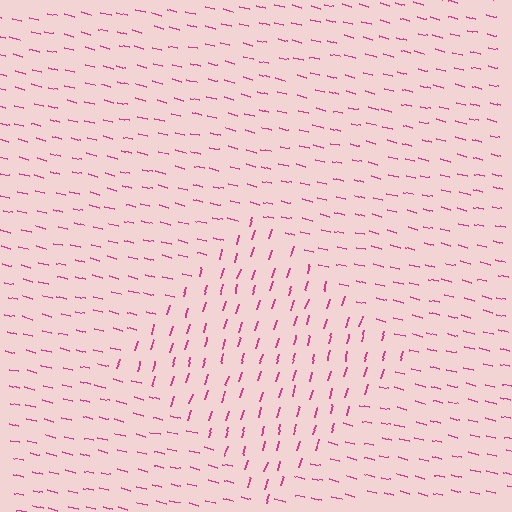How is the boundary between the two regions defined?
The boundary is defined purely by a change in line orientation (approximately 88 degrees difference). All lines are the same color and thickness.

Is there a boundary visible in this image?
Yes, there is a texture boundary formed by a change in line orientation.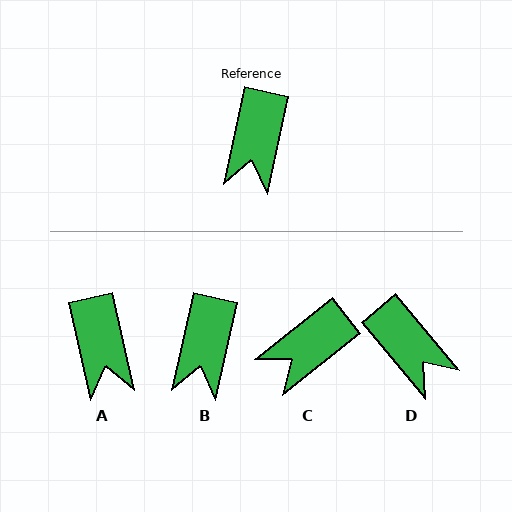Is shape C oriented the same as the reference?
No, it is off by about 39 degrees.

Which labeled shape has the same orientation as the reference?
B.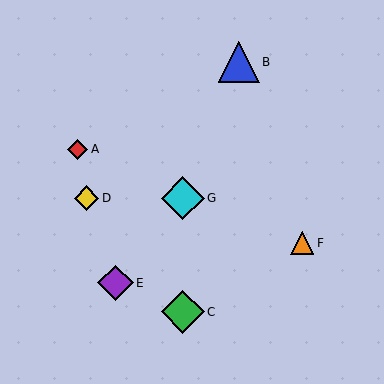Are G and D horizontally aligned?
Yes, both are at y≈198.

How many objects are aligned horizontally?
2 objects (D, G) are aligned horizontally.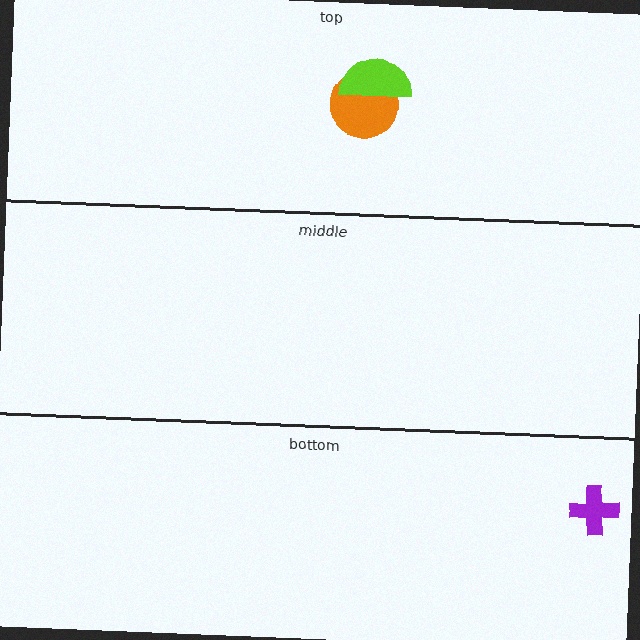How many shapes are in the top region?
2.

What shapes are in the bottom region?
The purple cross.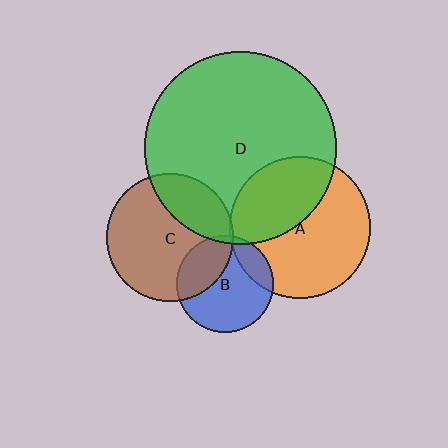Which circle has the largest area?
Circle D (green).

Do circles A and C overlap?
Yes.